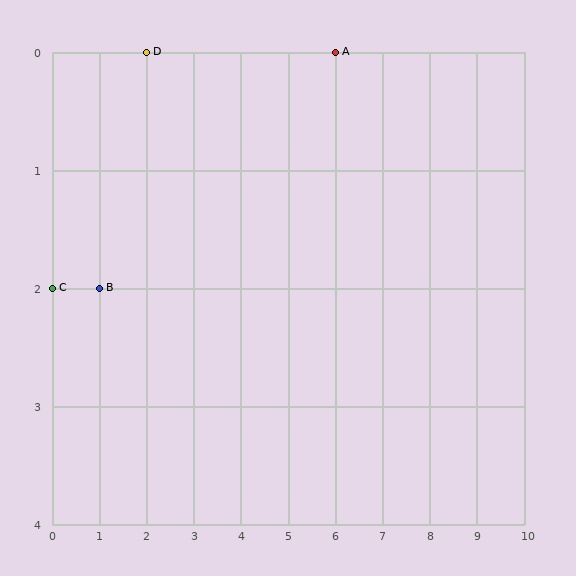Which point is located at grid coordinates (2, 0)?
Point D is at (2, 0).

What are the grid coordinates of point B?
Point B is at grid coordinates (1, 2).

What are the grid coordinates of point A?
Point A is at grid coordinates (6, 0).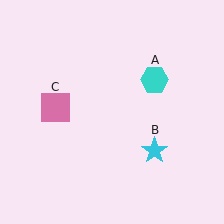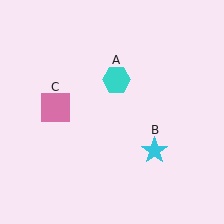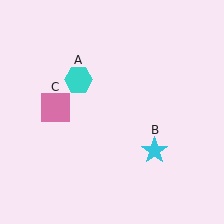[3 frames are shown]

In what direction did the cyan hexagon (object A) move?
The cyan hexagon (object A) moved left.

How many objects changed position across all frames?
1 object changed position: cyan hexagon (object A).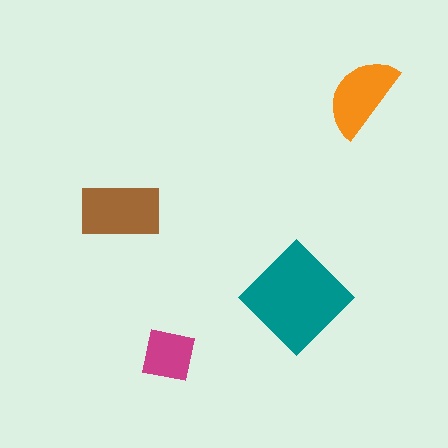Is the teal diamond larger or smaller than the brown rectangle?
Larger.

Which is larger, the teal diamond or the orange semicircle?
The teal diamond.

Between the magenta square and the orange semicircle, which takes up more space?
The orange semicircle.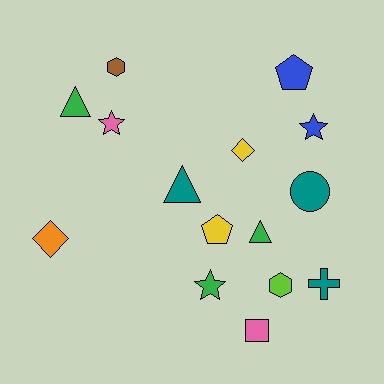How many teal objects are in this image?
There are 3 teal objects.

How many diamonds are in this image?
There are 2 diamonds.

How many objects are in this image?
There are 15 objects.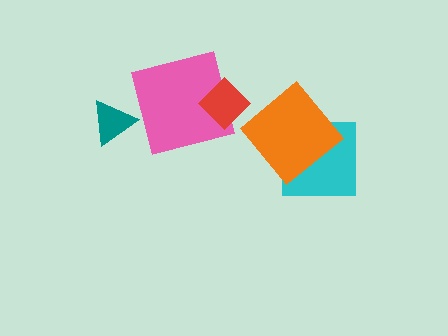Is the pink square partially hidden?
Yes, it is partially covered by another shape.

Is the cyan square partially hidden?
Yes, it is partially covered by another shape.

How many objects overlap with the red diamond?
1 object overlaps with the red diamond.